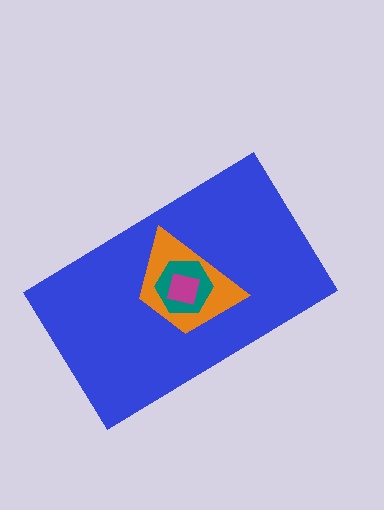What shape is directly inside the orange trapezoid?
The teal hexagon.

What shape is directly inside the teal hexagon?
The magenta square.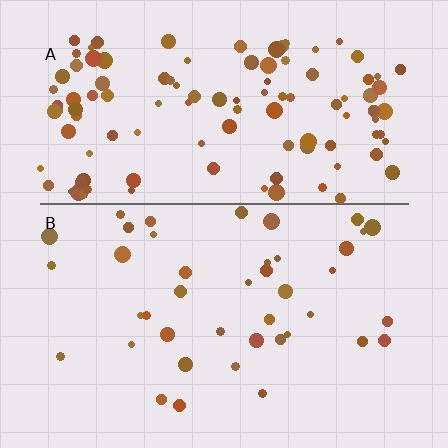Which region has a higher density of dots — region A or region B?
A (the top).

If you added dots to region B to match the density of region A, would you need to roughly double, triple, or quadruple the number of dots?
Approximately triple.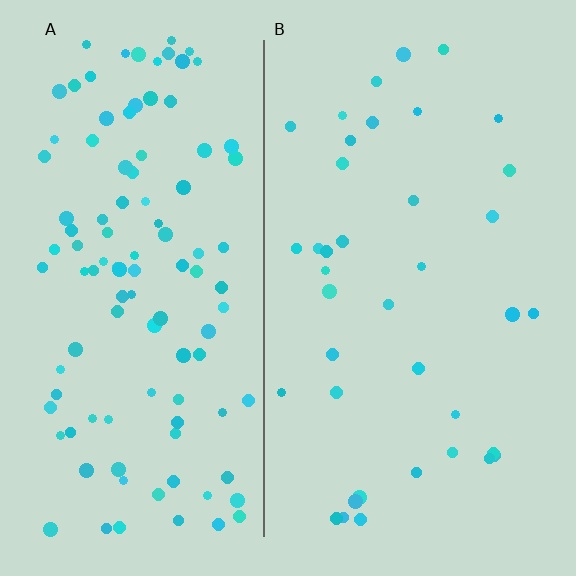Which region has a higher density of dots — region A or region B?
A (the left).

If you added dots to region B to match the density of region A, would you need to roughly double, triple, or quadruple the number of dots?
Approximately triple.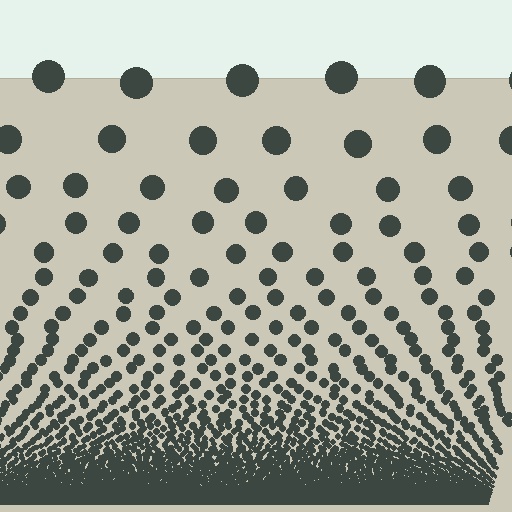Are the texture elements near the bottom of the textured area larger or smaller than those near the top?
Smaller. The gradient is inverted — elements near the bottom are smaller and denser.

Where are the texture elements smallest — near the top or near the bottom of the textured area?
Near the bottom.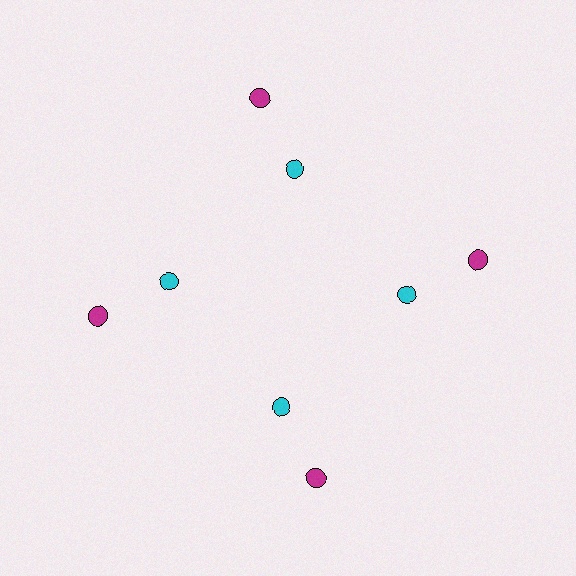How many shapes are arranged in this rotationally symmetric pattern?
There are 8 shapes, arranged in 4 groups of 2.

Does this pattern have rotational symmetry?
Yes, this pattern has 4-fold rotational symmetry. It looks the same after rotating 90 degrees around the center.